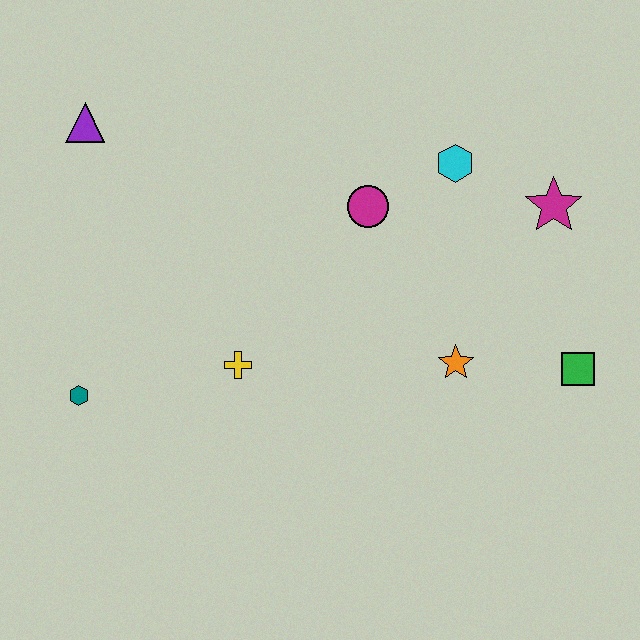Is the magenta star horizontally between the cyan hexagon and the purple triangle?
No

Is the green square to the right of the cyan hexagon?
Yes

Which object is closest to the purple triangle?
The teal hexagon is closest to the purple triangle.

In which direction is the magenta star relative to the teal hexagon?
The magenta star is to the right of the teal hexagon.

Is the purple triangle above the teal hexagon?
Yes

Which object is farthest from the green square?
The purple triangle is farthest from the green square.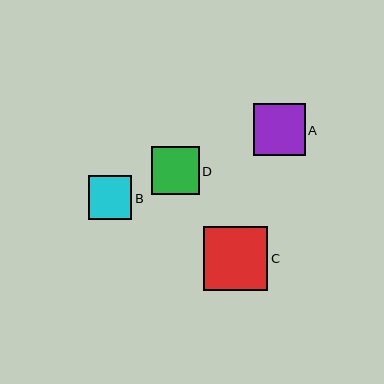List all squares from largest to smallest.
From largest to smallest: C, A, D, B.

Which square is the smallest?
Square B is the smallest with a size of approximately 43 pixels.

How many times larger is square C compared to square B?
Square C is approximately 1.5 times the size of square B.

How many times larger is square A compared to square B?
Square A is approximately 1.2 times the size of square B.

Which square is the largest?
Square C is the largest with a size of approximately 64 pixels.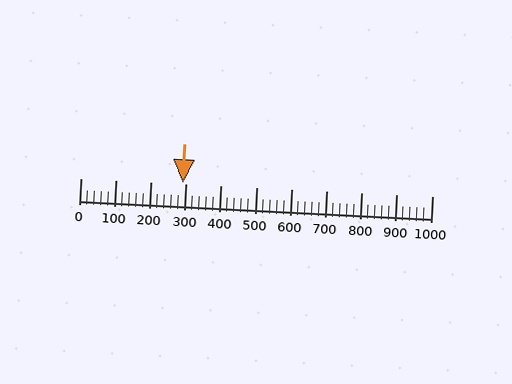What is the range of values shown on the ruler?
The ruler shows values from 0 to 1000.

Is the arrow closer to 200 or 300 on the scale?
The arrow is closer to 300.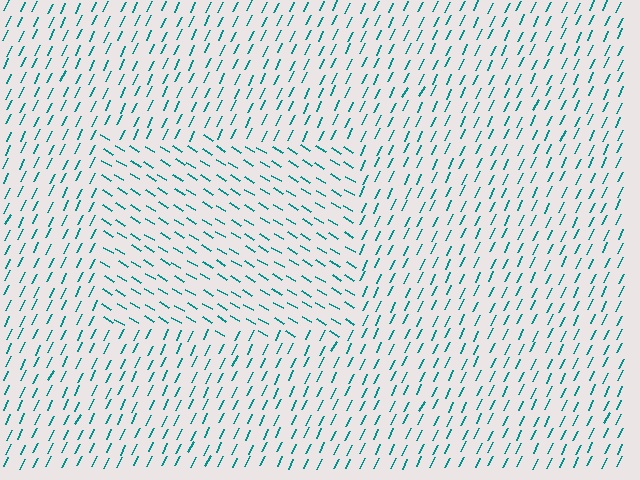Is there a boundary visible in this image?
Yes, there is a texture boundary formed by a change in line orientation.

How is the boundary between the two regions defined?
The boundary is defined purely by a change in line orientation (approximately 85 degrees difference). All lines are the same color and thickness.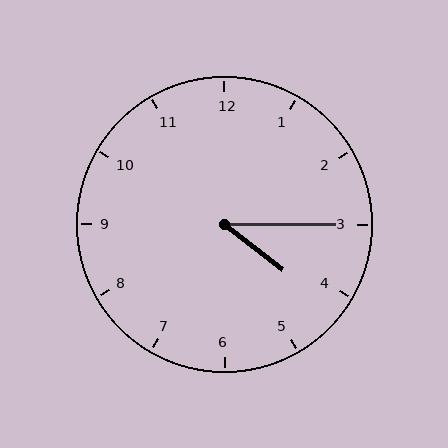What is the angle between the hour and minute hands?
Approximately 38 degrees.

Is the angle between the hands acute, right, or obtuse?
It is acute.